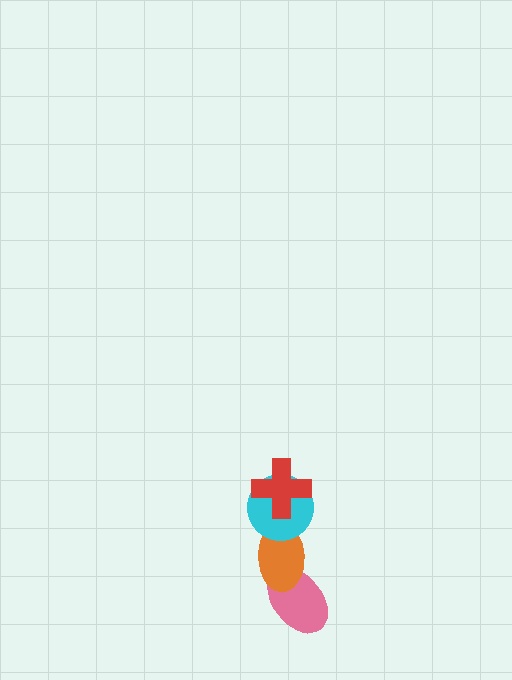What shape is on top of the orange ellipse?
The cyan circle is on top of the orange ellipse.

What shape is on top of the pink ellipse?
The orange ellipse is on top of the pink ellipse.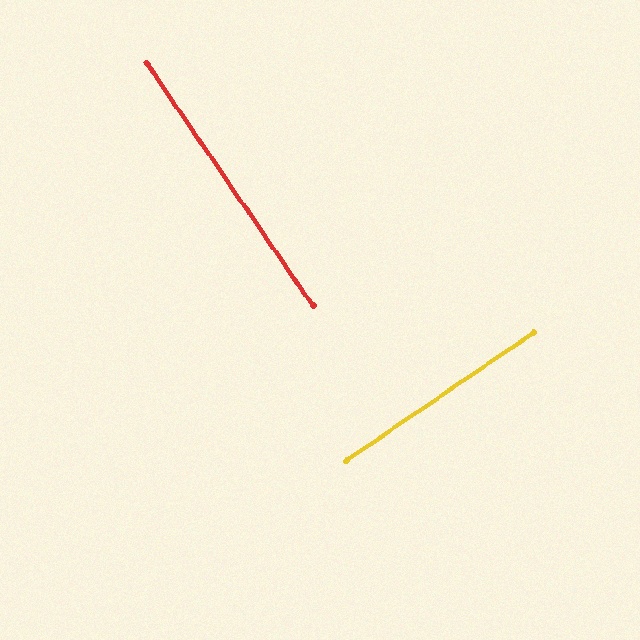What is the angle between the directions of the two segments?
Approximately 90 degrees.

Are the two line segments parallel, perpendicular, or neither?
Perpendicular — they meet at approximately 90°.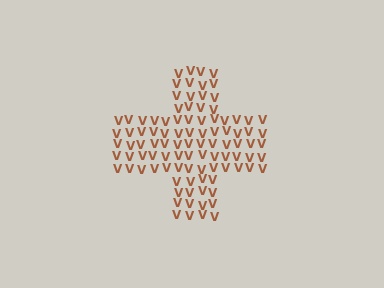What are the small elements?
The small elements are letter V's.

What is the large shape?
The large shape is a cross.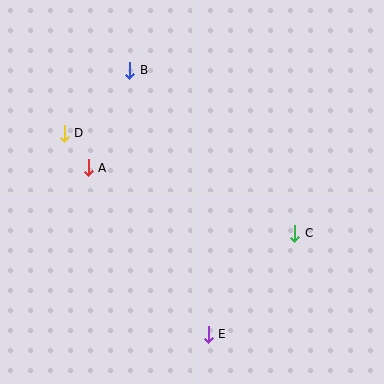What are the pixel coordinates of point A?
Point A is at (88, 168).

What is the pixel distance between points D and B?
The distance between D and B is 91 pixels.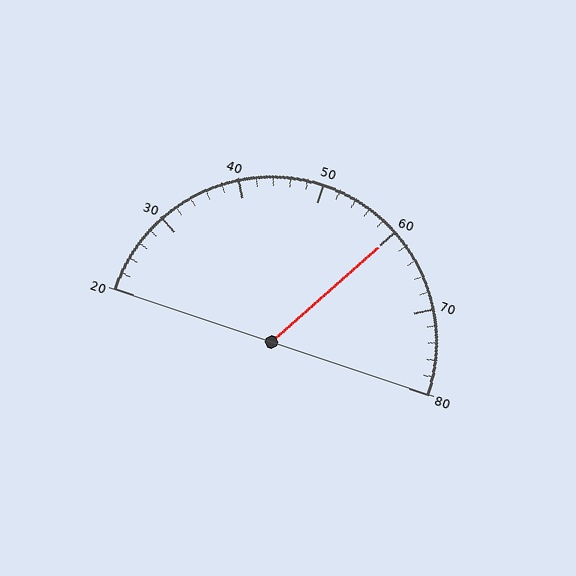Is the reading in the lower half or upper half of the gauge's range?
The reading is in the upper half of the range (20 to 80).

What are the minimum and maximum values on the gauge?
The gauge ranges from 20 to 80.